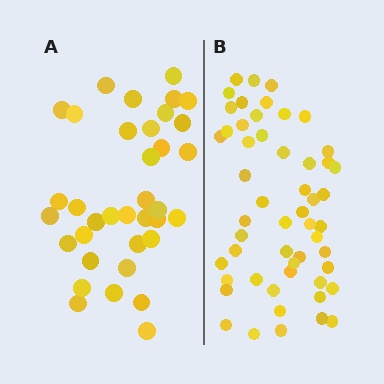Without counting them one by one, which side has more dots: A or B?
Region B (the right region) has more dots.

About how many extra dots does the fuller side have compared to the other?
Region B has approximately 15 more dots than region A.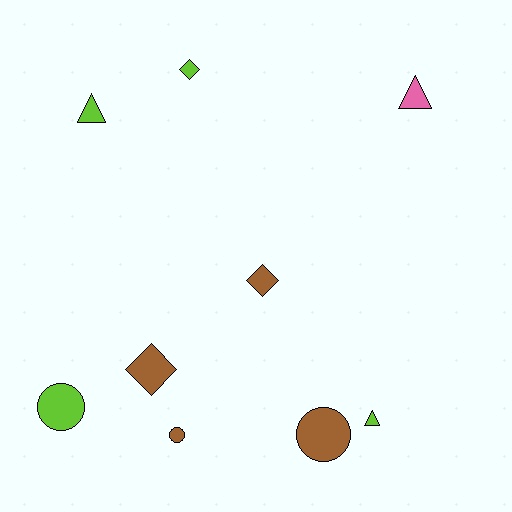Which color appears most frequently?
Brown, with 4 objects.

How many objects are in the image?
There are 9 objects.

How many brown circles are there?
There are 2 brown circles.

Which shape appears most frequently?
Diamond, with 3 objects.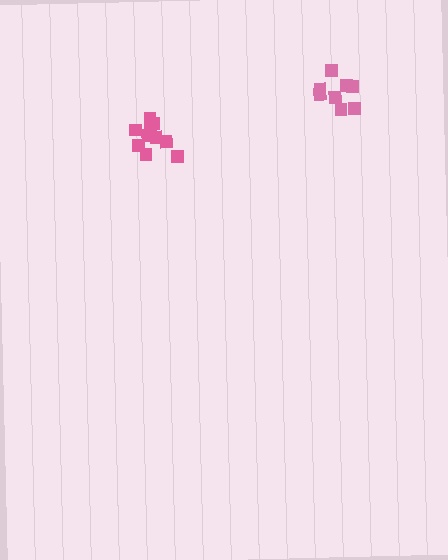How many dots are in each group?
Group 1: 10 dots, Group 2: 8 dots (18 total).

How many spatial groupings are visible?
There are 2 spatial groupings.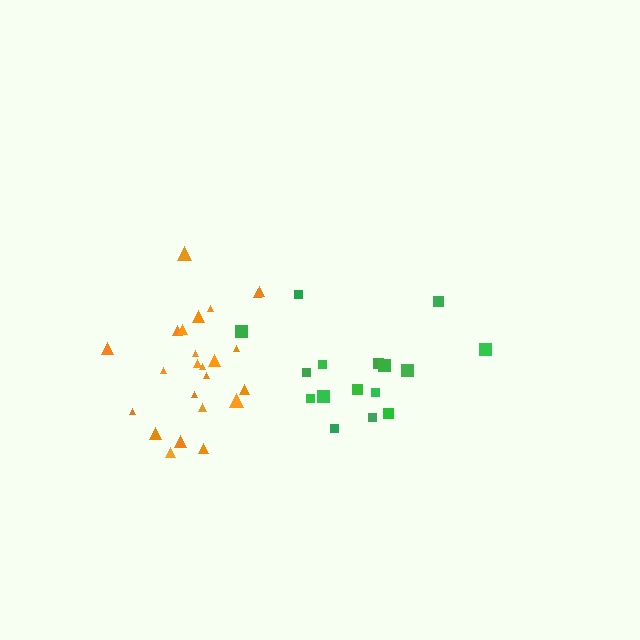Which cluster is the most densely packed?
Orange.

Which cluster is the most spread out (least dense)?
Green.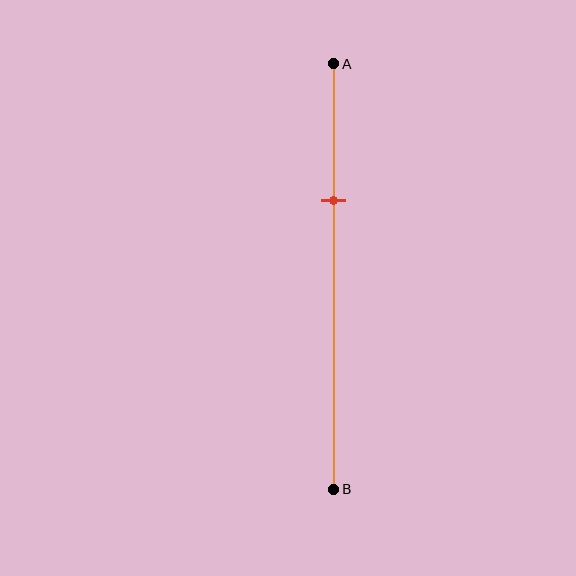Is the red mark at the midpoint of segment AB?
No, the mark is at about 30% from A, not at the 50% midpoint.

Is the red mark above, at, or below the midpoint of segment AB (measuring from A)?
The red mark is above the midpoint of segment AB.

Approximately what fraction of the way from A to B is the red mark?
The red mark is approximately 30% of the way from A to B.